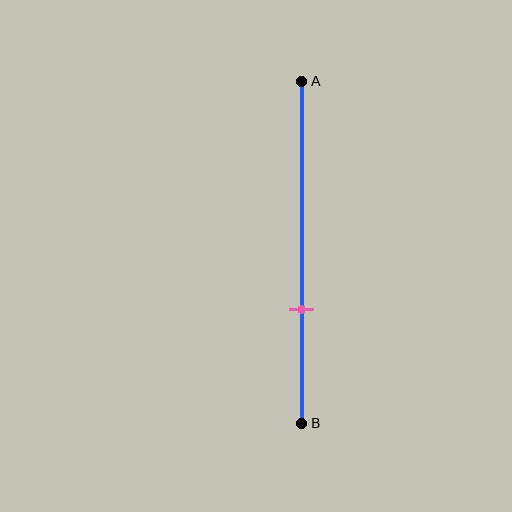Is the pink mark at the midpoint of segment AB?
No, the mark is at about 65% from A, not at the 50% midpoint.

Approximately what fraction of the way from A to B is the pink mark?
The pink mark is approximately 65% of the way from A to B.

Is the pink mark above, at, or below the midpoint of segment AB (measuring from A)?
The pink mark is below the midpoint of segment AB.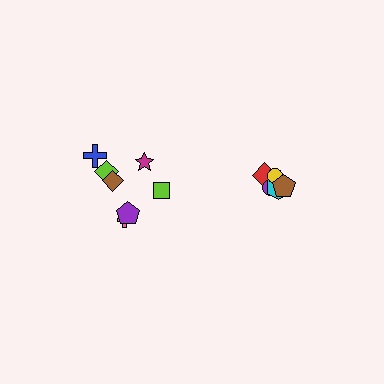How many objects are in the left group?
There are 7 objects.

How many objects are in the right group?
There are 5 objects.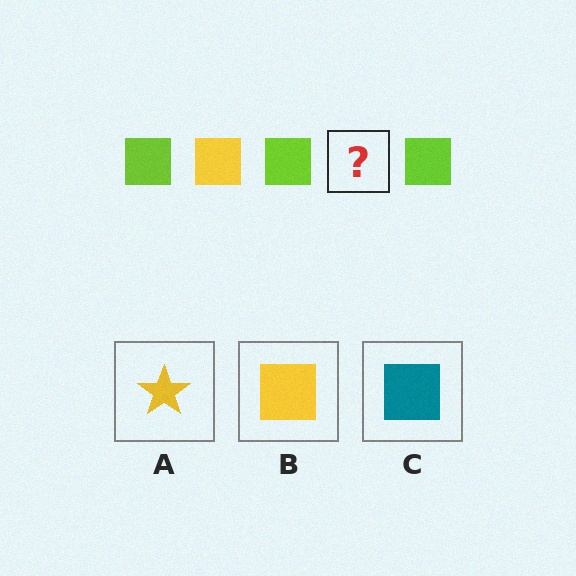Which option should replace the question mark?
Option B.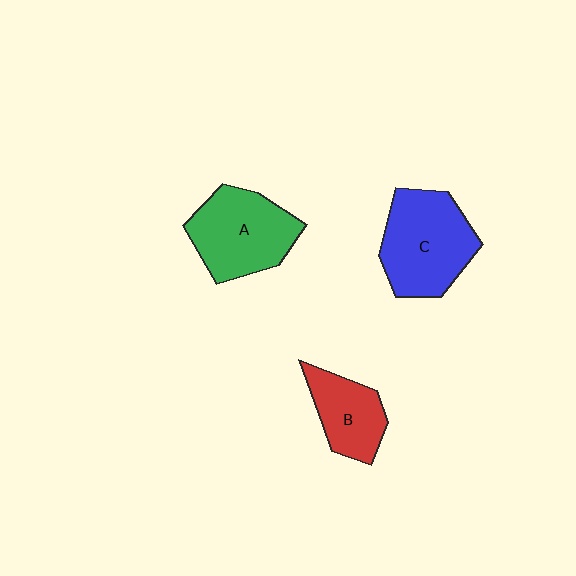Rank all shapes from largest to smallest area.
From largest to smallest: C (blue), A (green), B (red).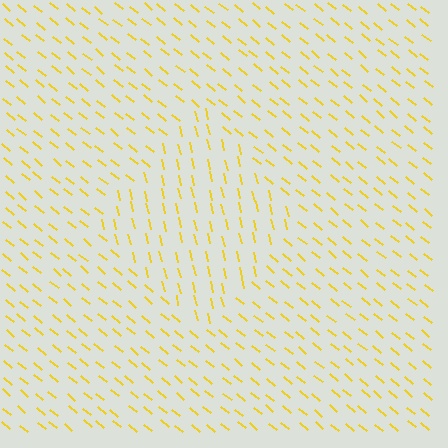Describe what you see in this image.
The image is filled with small yellow line segments. A diamond region in the image has lines oriented differently from the surrounding lines, creating a visible texture boundary.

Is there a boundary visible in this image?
Yes, there is a texture boundary formed by a change in line orientation.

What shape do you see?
I see a diamond.